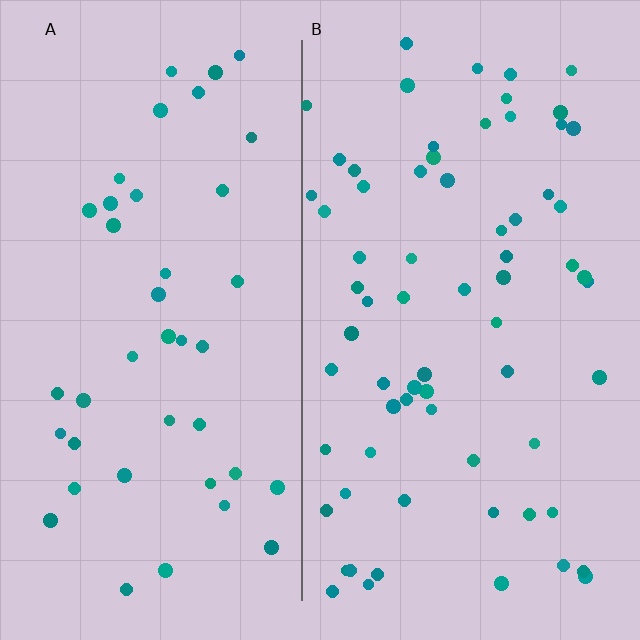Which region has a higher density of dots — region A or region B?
B (the right).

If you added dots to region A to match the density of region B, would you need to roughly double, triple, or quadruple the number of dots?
Approximately double.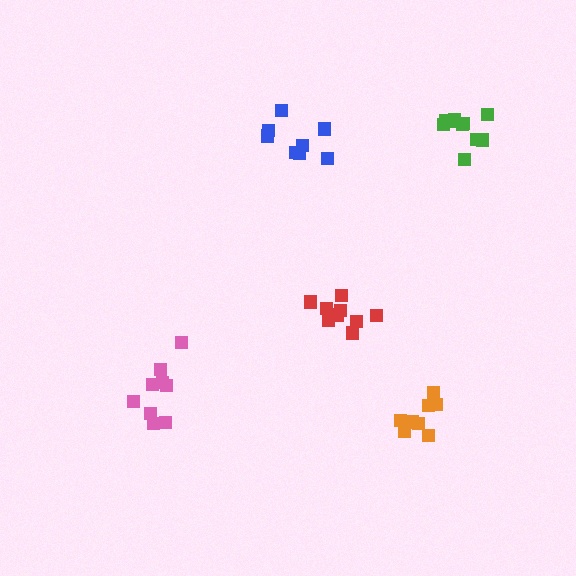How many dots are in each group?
Group 1: 8 dots, Group 2: 10 dots, Group 3: 9 dots, Group 4: 10 dots, Group 5: 9 dots (46 total).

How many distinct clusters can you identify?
There are 5 distinct clusters.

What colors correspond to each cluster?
The clusters are colored: blue, green, orange, red, pink.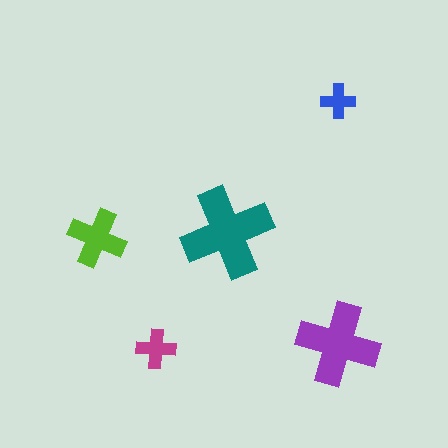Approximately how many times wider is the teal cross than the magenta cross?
About 2.5 times wider.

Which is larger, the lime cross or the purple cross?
The purple one.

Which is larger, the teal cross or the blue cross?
The teal one.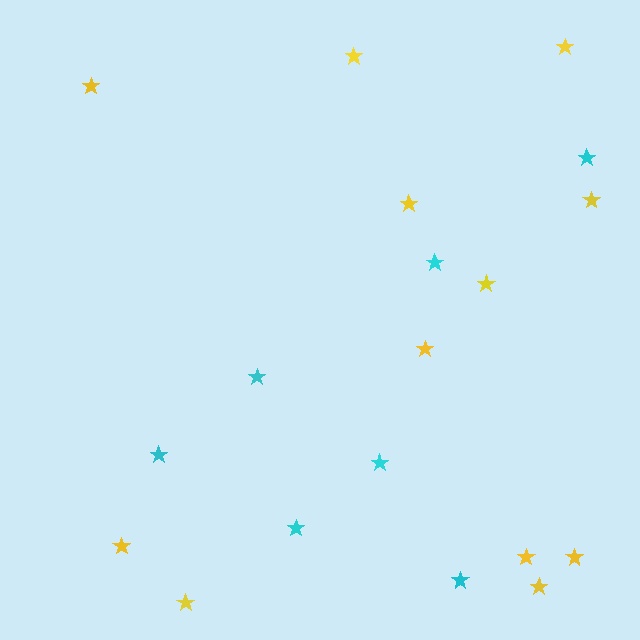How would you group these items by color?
There are 2 groups: one group of yellow stars (12) and one group of cyan stars (7).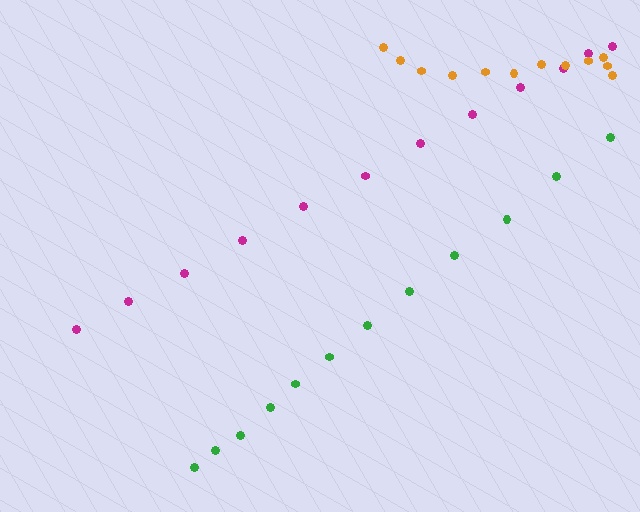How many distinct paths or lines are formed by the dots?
There are 3 distinct paths.